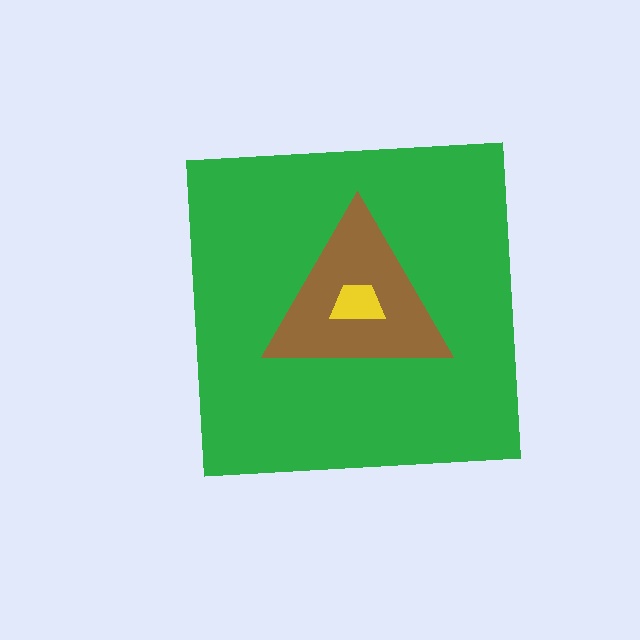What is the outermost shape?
The green square.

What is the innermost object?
The yellow trapezoid.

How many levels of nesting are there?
3.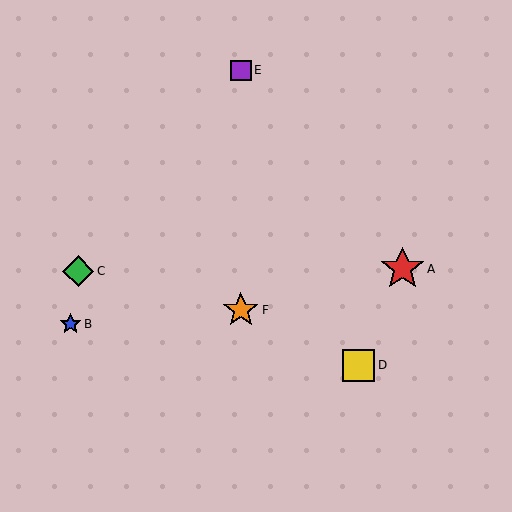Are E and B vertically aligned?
No, E is at x≈241 and B is at x≈70.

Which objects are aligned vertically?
Objects E, F are aligned vertically.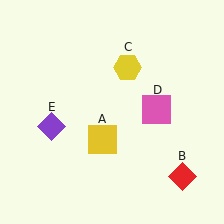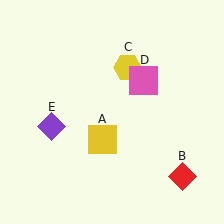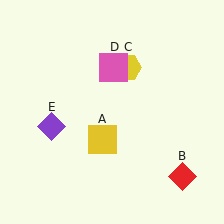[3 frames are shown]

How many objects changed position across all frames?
1 object changed position: pink square (object D).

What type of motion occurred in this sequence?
The pink square (object D) rotated counterclockwise around the center of the scene.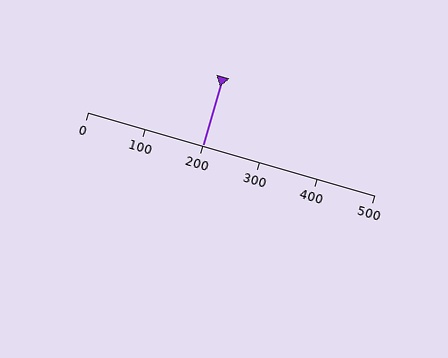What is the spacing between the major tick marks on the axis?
The major ticks are spaced 100 apart.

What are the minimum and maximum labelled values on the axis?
The axis runs from 0 to 500.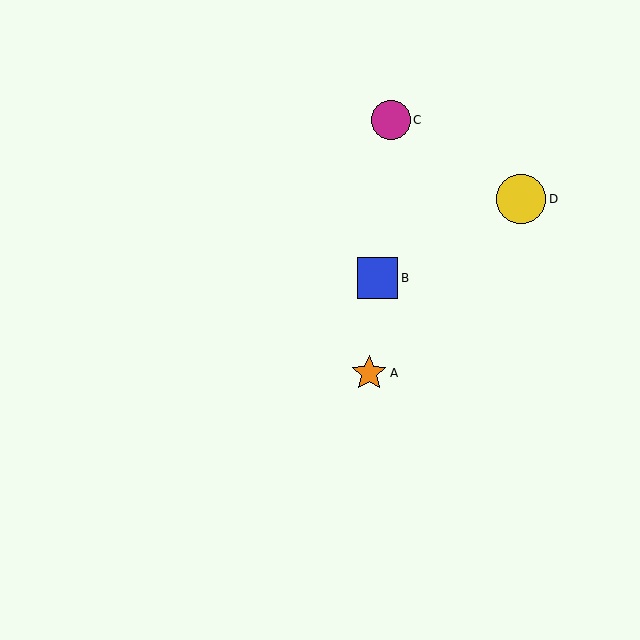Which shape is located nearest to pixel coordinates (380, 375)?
The orange star (labeled A) at (369, 373) is nearest to that location.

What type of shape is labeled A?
Shape A is an orange star.